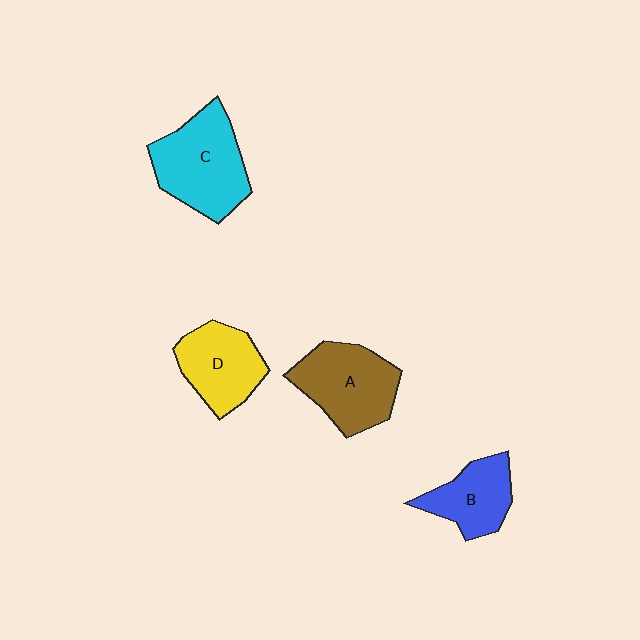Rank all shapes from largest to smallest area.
From largest to smallest: C (cyan), A (brown), D (yellow), B (blue).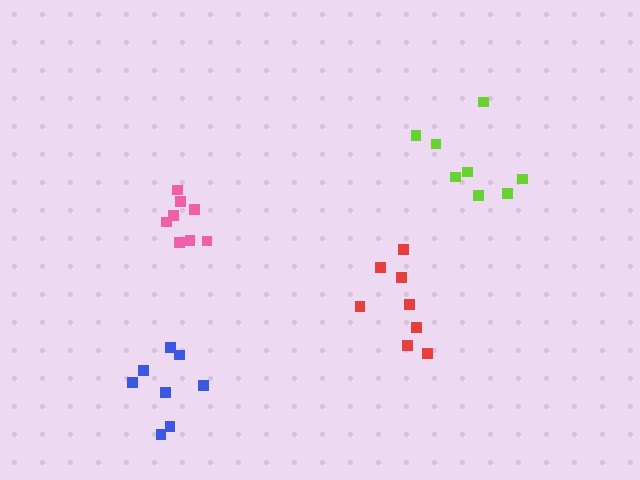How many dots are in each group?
Group 1: 8 dots, Group 2: 8 dots, Group 3: 8 dots, Group 4: 8 dots (32 total).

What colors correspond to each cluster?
The clusters are colored: lime, pink, red, blue.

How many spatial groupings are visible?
There are 4 spatial groupings.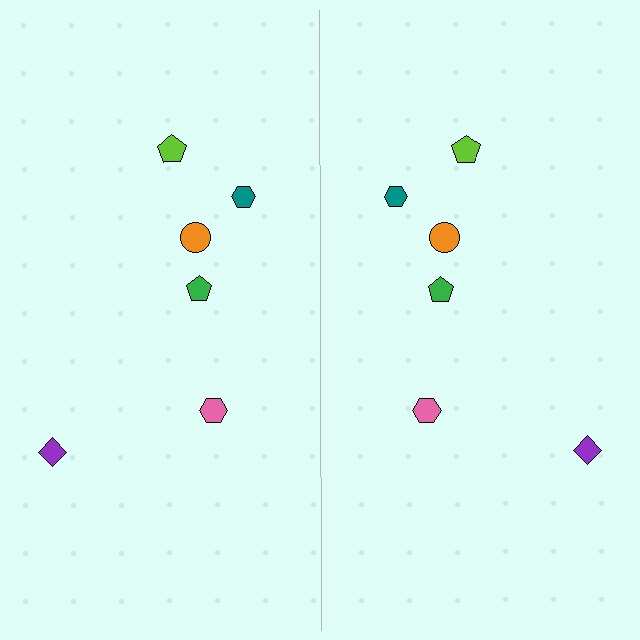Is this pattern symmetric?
Yes, this pattern has bilateral (reflection) symmetry.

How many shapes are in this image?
There are 12 shapes in this image.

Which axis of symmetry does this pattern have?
The pattern has a vertical axis of symmetry running through the center of the image.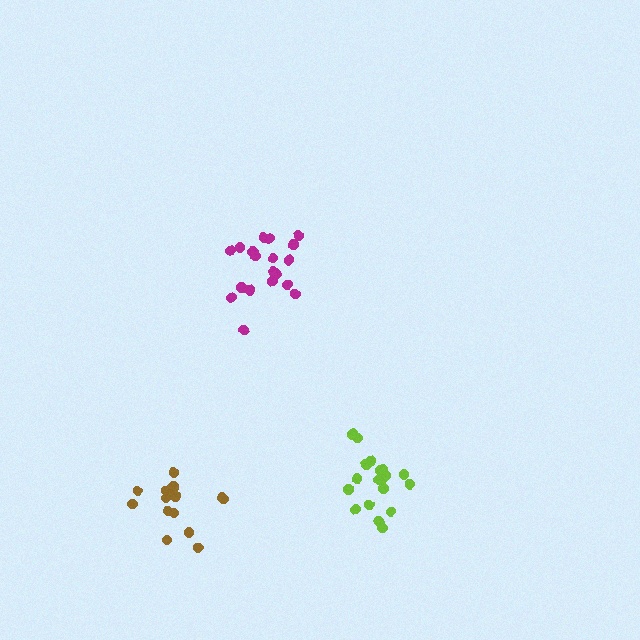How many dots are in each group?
Group 1: 20 dots, Group 2: 15 dots, Group 3: 19 dots (54 total).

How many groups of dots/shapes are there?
There are 3 groups.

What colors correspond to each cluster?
The clusters are colored: magenta, brown, lime.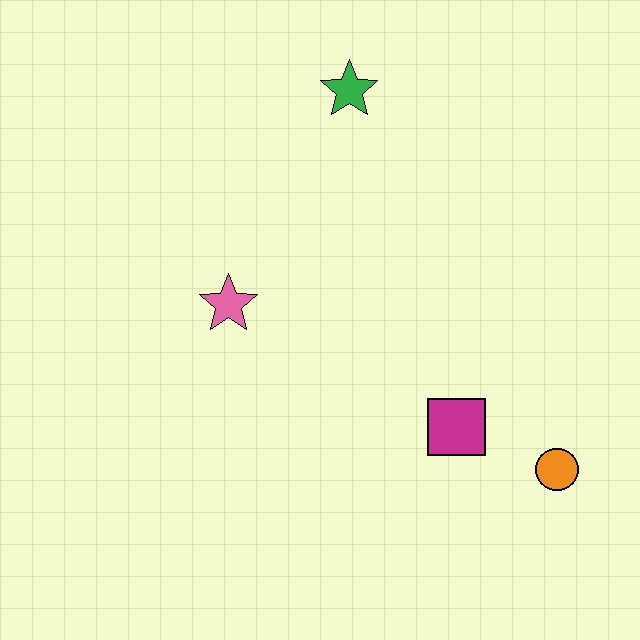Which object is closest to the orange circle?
The magenta square is closest to the orange circle.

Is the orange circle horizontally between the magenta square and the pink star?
No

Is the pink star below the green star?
Yes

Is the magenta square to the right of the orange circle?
No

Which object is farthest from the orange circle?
The green star is farthest from the orange circle.